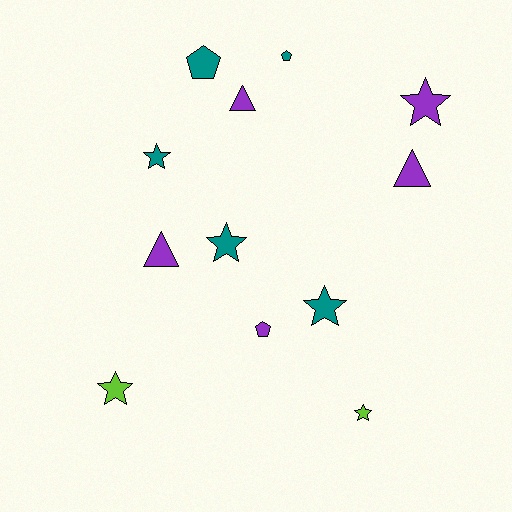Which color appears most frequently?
Purple, with 5 objects.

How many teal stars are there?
There are 3 teal stars.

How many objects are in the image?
There are 12 objects.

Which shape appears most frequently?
Star, with 6 objects.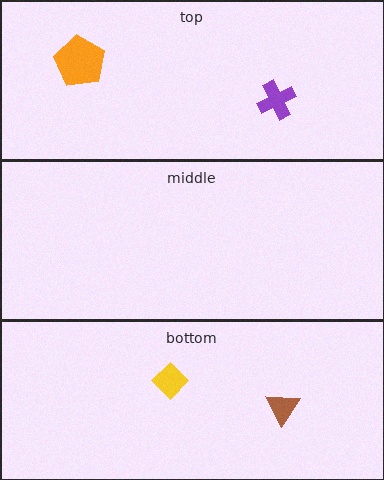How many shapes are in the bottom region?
2.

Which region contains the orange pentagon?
The top region.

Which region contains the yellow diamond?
The bottom region.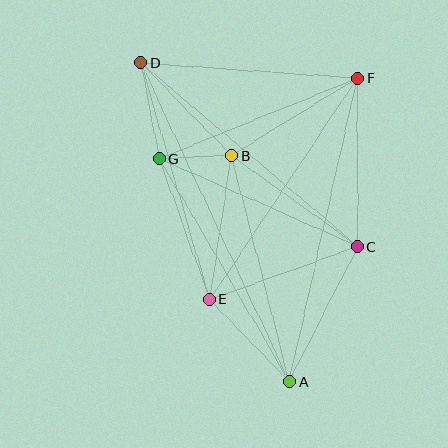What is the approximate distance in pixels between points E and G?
The distance between E and G is approximately 149 pixels.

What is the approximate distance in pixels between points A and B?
The distance between A and B is approximately 234 pixels.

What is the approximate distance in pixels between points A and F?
The distance between A and F is approximately 312 pixels.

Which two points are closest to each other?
Points B and G are closest to each other.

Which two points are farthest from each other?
Points A and D are farthest from each other.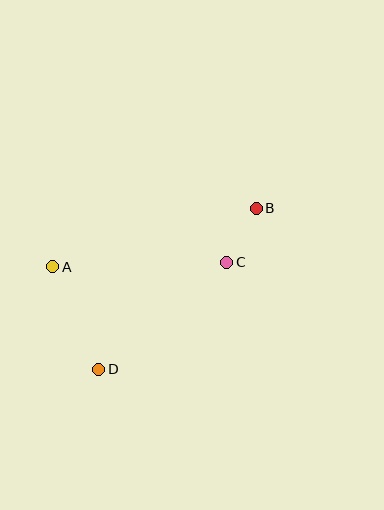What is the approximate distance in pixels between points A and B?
The distance between A and B is approximately 212 pixels.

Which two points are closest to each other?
Points B and C are closest to each other.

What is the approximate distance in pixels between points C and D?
The distance between C and D is approximately 167 pixels.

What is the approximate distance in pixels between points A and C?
The distance between A and C is approximately 174 pixels.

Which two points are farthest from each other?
Points B and D are farthest from each other.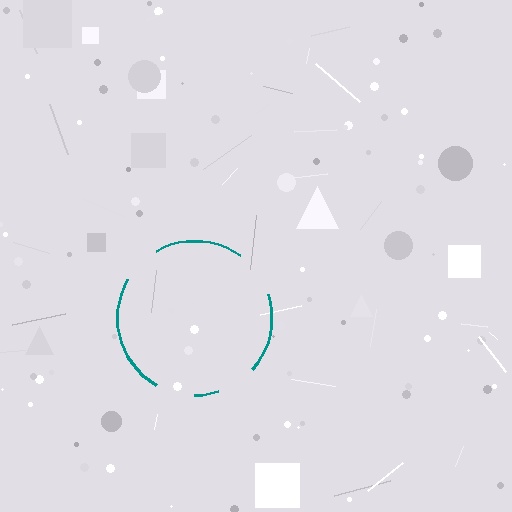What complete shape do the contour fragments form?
The contour fragments form a circle.